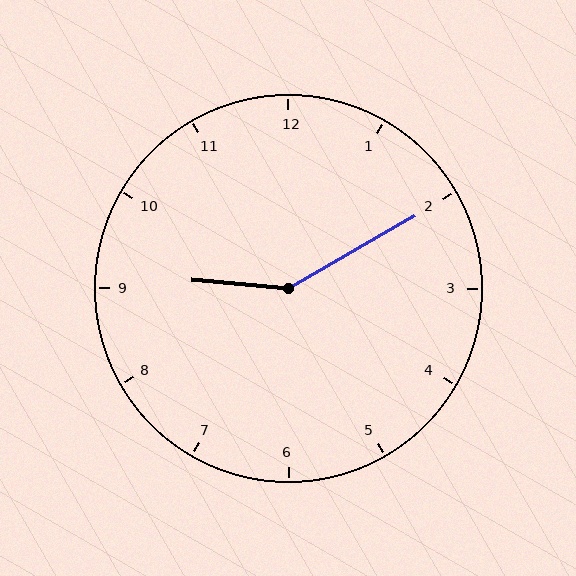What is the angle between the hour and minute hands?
Approximately 145 degrees.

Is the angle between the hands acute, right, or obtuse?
It is obtuse.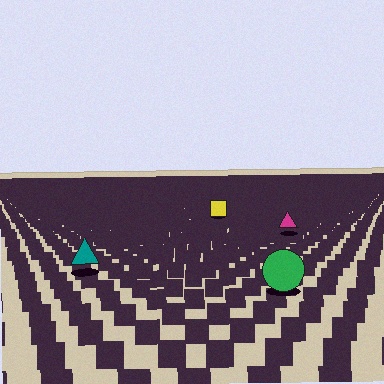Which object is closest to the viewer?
The green circle is closest. The texture marks near it are larger and more spread out.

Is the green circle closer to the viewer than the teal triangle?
Yes. The green circle is closer — you can tell from the texture gradient: the ground texture is coarser near it.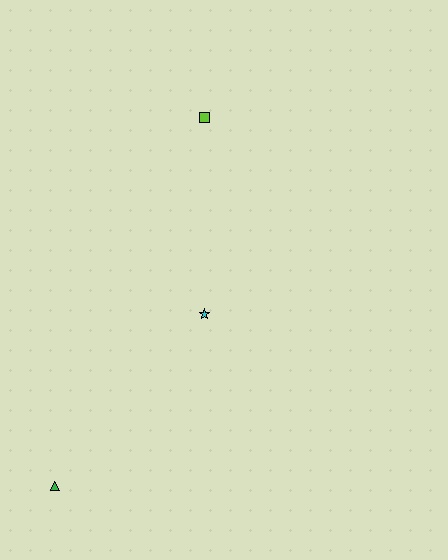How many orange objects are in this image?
There are no orange objects.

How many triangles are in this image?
There is 1 triangle.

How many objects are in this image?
There are 3 objects.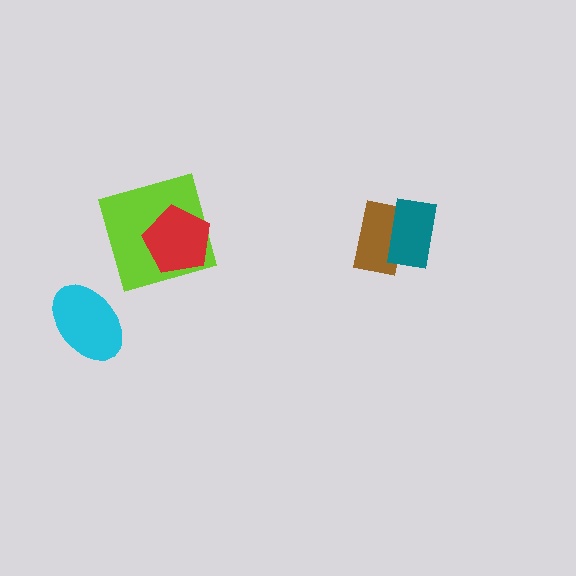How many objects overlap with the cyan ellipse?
0 objects overlap with the cyan ellipse.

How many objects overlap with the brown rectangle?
1 object overlaps with the brown rectangle.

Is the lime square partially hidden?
Yes, it is partially covered by another shape.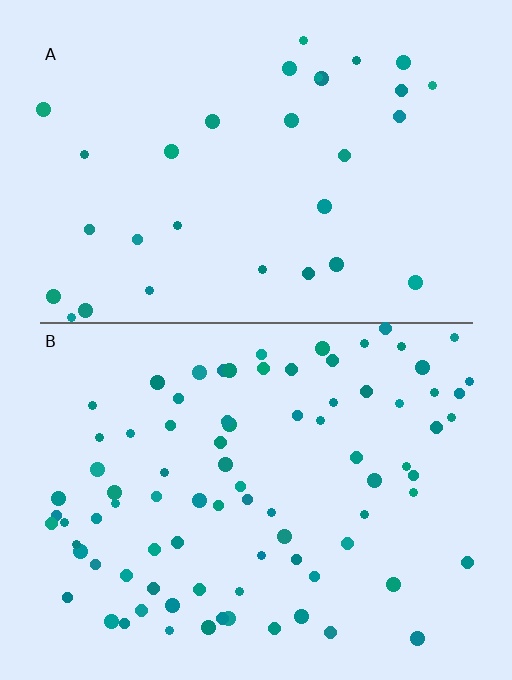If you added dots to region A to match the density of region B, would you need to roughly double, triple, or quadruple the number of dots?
Approximately triple.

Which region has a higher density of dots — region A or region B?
B (the bottom).